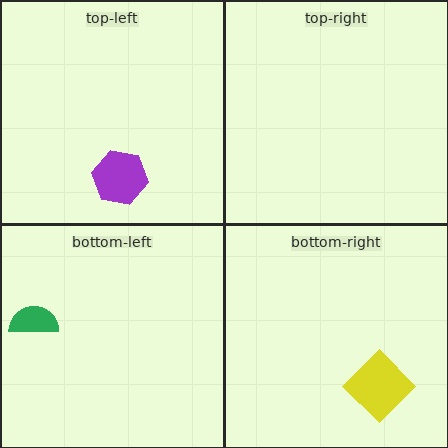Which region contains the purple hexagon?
The top-left region.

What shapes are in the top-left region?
The purple hexagon.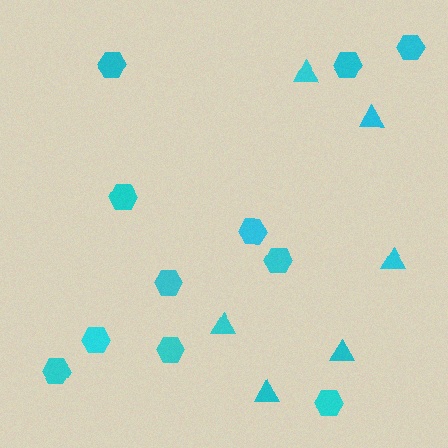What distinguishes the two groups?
There are 2 groups: one group of triangles (6) and one group of hexagons (11).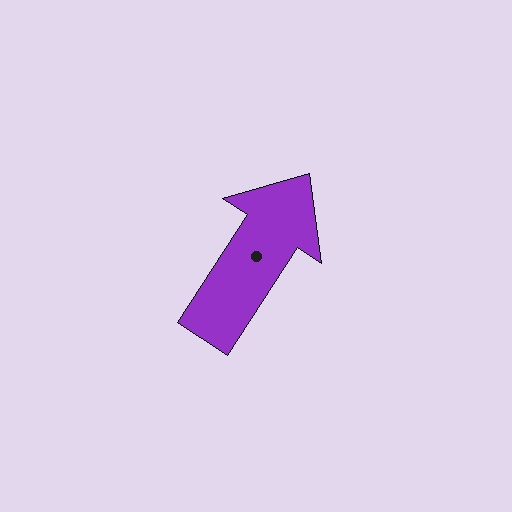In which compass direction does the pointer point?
Northeast.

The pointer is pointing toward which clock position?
Roughly 1 o'clock.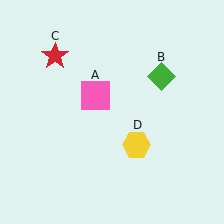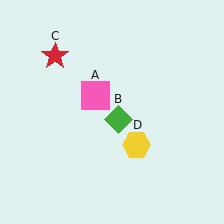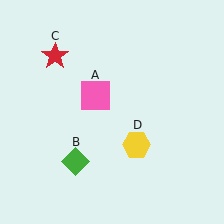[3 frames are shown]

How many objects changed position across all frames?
1 object changed position: green diamond (object B).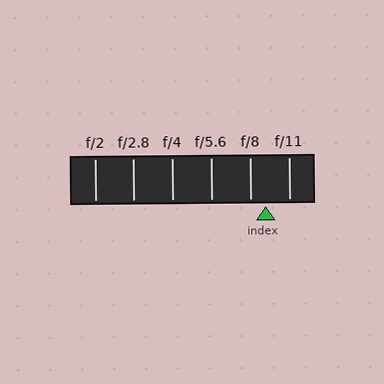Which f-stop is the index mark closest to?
The index mark is closest to f/8.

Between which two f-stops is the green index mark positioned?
The index mark is between f/8 and f/11.